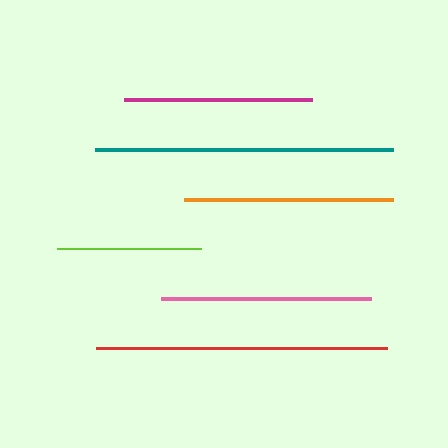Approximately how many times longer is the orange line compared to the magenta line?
The orange line is approximately 1.1 times the length of the magenta line.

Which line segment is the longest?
The teal line is the longest at approximately 298 pixels.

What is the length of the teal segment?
The teal segment is approximately 298 pixels long.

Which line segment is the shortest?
The lime line is the shortest at approximately 144 pixels.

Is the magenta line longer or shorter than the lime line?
The magenta line is longer than the lime line.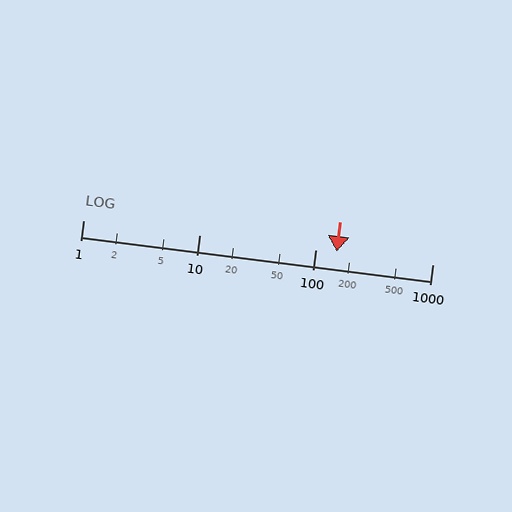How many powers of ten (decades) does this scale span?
The scale spans 3 decades, from 1 to 1000.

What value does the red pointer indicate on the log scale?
The pointer indicates approximately 150.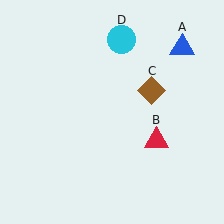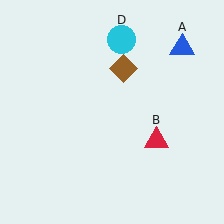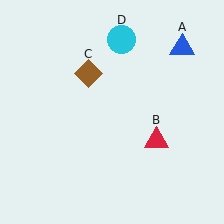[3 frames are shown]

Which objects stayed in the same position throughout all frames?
Blue triangle (object A) and red triangle (object B) and cyan circle (object D) remained stationary.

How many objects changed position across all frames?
1 object changed position: brown diamond (object C).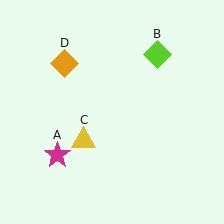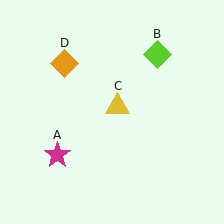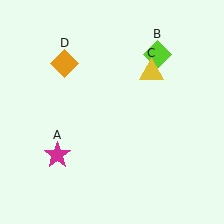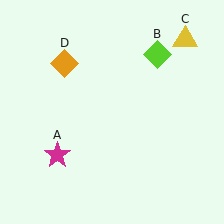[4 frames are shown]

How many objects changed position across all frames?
1 object changed position: yellow triangle (object C).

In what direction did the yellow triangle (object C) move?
The yellow triangle (object C) moved up and to the right.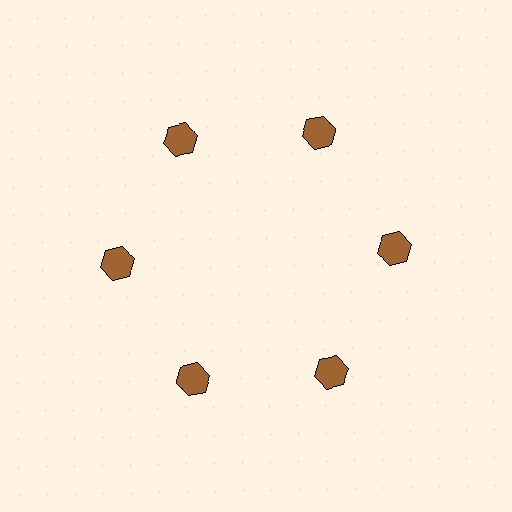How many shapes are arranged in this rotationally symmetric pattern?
There are 6 shapes, arranged in 6 groups of 1.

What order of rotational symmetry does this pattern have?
This pattern has 6-fold rotational symmetry.